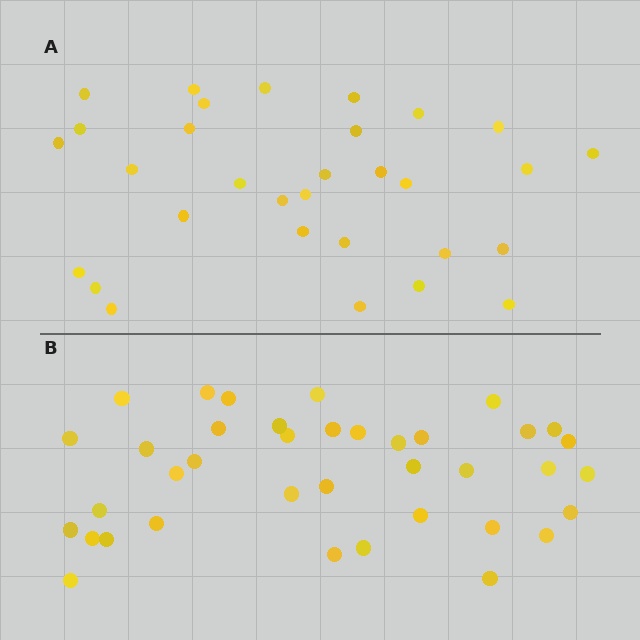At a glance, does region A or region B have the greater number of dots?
Region B (the bottom region) has more dots.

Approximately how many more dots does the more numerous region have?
Region B has roughly 8 or so more dots than region A.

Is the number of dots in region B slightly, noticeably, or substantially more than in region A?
Region B has only slightly more — the two regions are fairly close. The ratio is roughly 1.2 to 1.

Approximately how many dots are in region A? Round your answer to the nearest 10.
About 30 dots. (The exact count is 31, which rounds to 30.)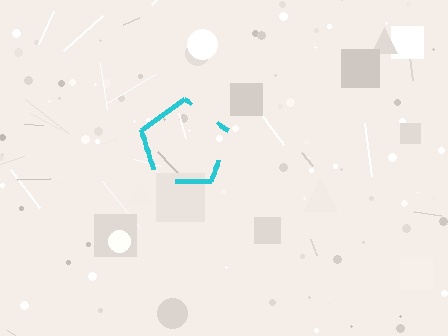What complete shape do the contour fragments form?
The contour fragments form a pentagon.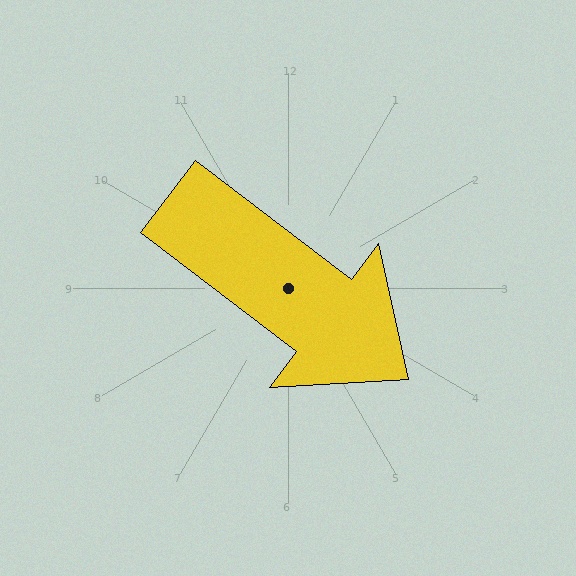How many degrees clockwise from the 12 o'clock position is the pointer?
Approximately 127 degrees.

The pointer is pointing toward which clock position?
Roughly 4 o'clock.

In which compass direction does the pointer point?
Southeast.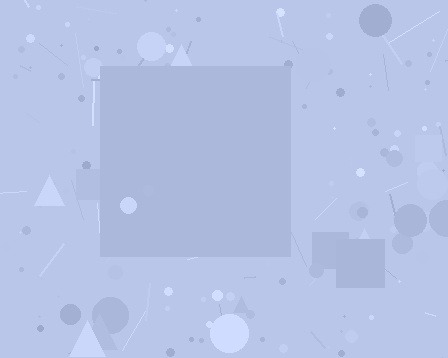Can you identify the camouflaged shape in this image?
The camouflaged shape is a square.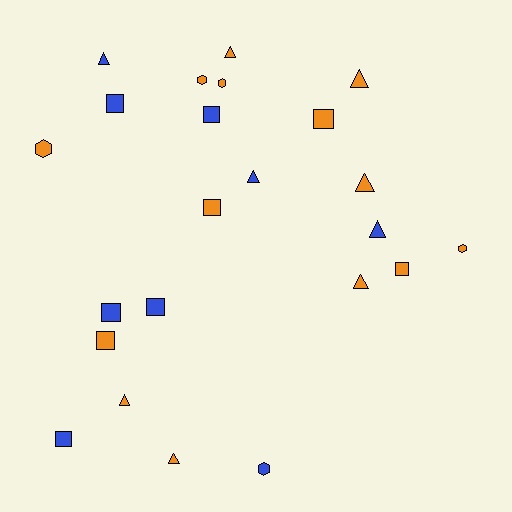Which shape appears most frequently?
Square, with 9 objects.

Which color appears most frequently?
Orange, with 14 objects.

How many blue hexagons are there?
There is 1 blue hexagon.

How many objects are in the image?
There are 23 objects.